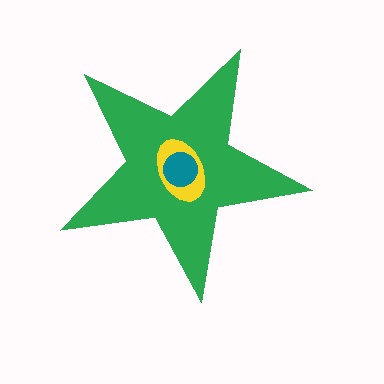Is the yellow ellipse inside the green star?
Yes.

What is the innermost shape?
The teal circle.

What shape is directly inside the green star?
The yellow ellipse.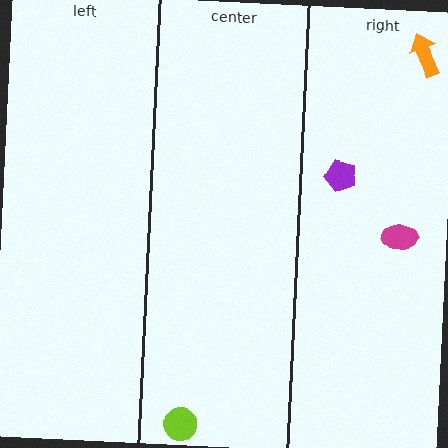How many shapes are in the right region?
3.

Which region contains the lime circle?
The center region.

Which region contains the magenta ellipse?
The right region.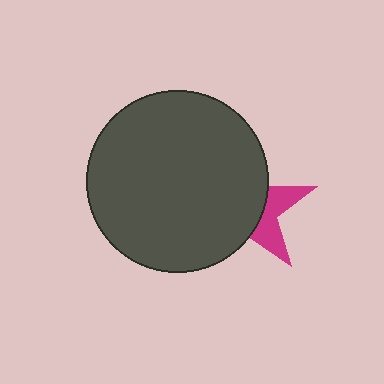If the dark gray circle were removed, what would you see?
You would see the complete magenta star.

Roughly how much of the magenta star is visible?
A small part of it is visible (roughly 32%).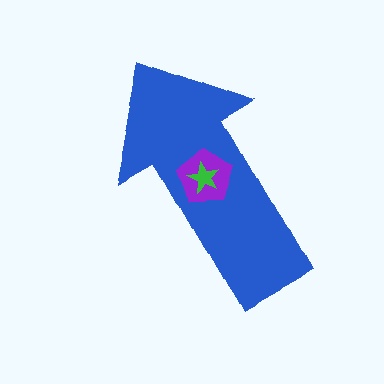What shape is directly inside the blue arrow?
The purple pentagon.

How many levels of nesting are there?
3.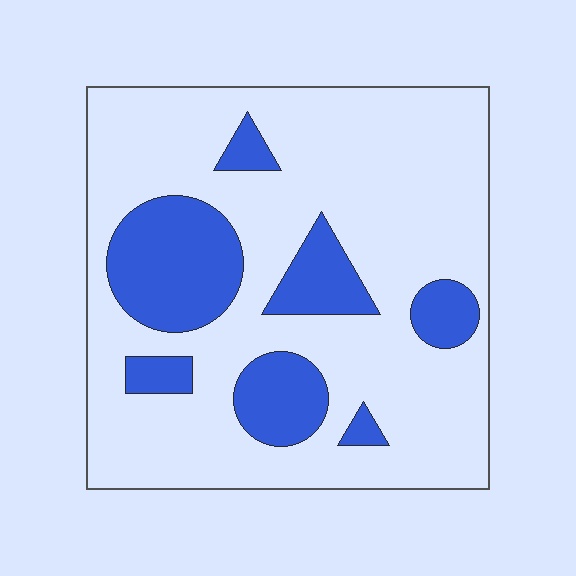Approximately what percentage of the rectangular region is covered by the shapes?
Approximately 25%.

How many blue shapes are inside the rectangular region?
7.